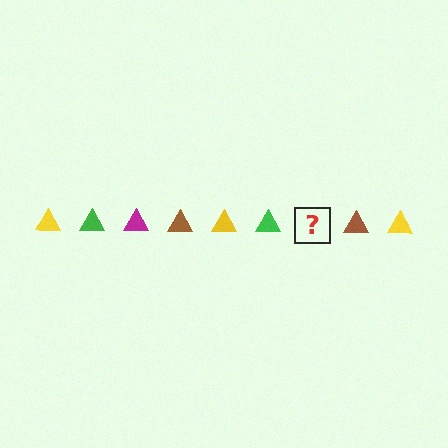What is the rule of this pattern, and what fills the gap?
The rule is that the pattern cycles through yellow, green, magenta, brown triangles. The gap should be filled with a magenta triangle.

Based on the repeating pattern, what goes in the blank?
The blank should be a magenta triangle.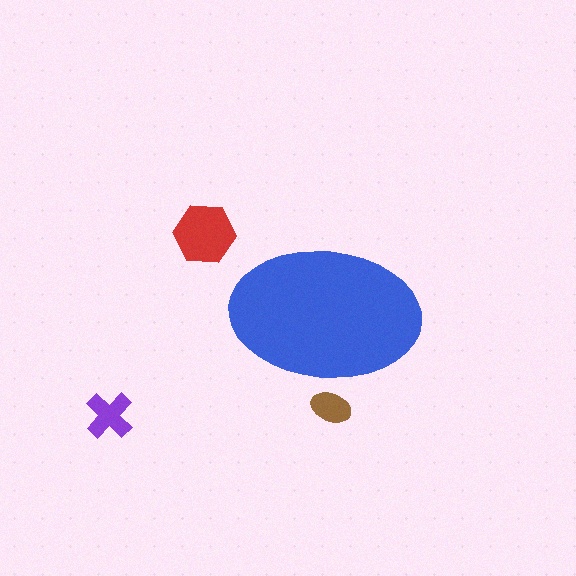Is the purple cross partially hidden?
No, the purple cross is fully visible.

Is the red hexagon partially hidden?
No, the red hexagon is fully visible.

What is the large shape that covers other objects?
A blue ellipse.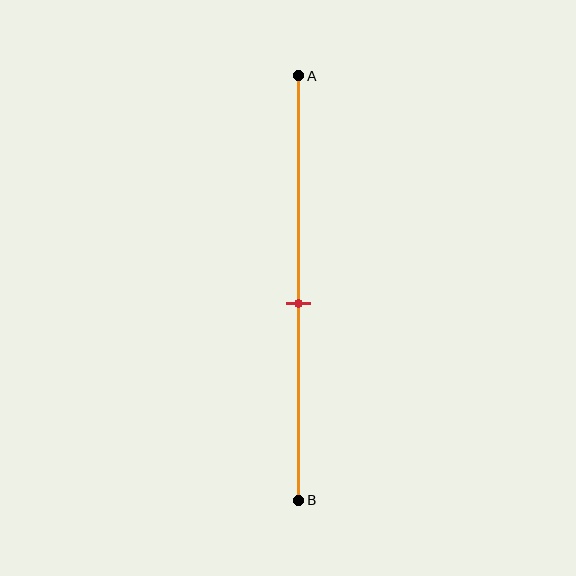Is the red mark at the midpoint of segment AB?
No, the mark is at about 55% from A, not at the 50% midpoint.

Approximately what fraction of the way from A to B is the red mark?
The red mark is approximately 55% of the way from A to B.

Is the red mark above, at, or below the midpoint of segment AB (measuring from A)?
The red mark is below the midpoint of segment AB.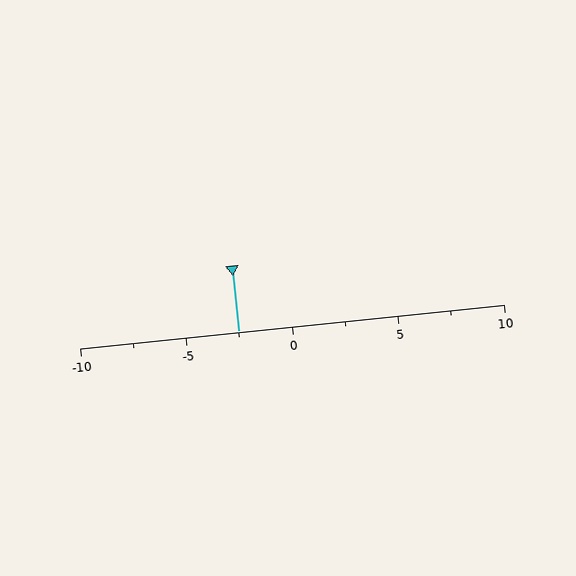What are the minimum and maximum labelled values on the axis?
The axis runs from -10 to 10.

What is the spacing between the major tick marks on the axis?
The major ticks are spaced 5 apart.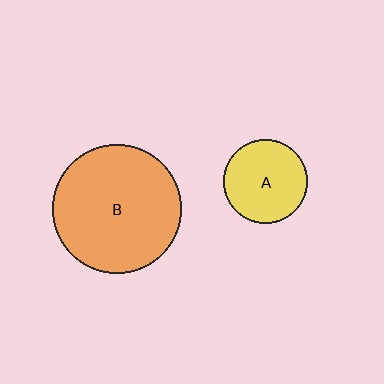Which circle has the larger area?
Circle B (orange).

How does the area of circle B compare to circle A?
Approximately 2.4 times.